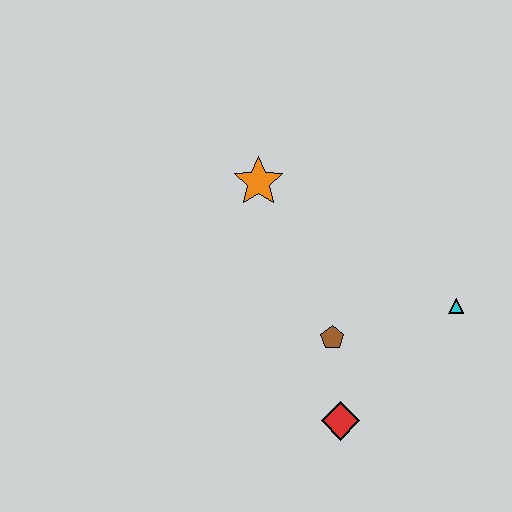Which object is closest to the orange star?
The brown pentagon is closest to the orange star.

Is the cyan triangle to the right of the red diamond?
Yes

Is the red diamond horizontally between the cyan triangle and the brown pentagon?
Yes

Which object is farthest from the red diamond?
The orange star is farthest from the red diamond.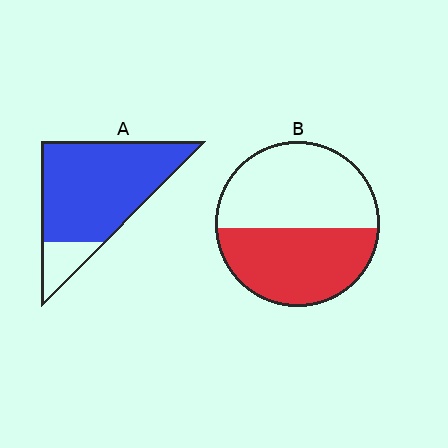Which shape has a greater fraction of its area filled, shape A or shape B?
Shape A.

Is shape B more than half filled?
Roughly half.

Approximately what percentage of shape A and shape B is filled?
A is approximately 85% and B is approximately 45%.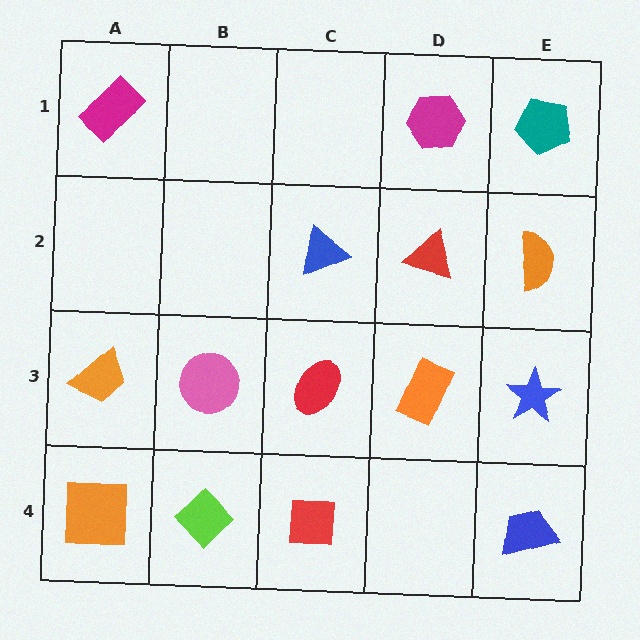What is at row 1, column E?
A teal pentagon.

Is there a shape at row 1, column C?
No, that cell is empty.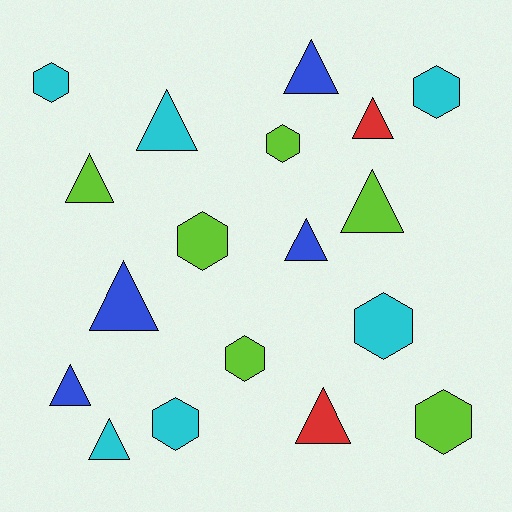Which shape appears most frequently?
Triangle, with 10 objects.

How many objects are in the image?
There are 18 objects.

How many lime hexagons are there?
There are 4 lime hexagons.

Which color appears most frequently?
Lime, with 6 objects.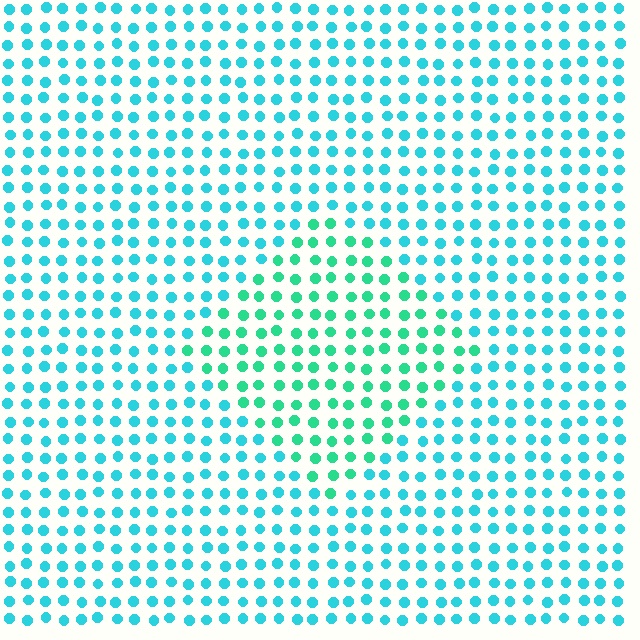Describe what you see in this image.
The image is filled with small cyan elements in a uniform arrangement. A diamond-shaped region is visible where the elements are tinted to a slightly different hue, forming a subtle color boundary.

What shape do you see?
I see a diamond.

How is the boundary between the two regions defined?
The boundary is defined purely by a slight shift in hue (about 30 degrees). Spacing, size, and orientation are identical on both sides.